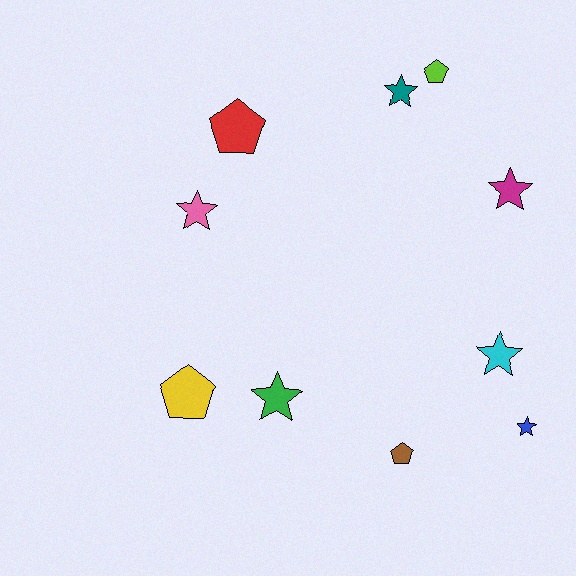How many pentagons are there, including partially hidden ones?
There are 4 pentagons.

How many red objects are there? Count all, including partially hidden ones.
There is 1 red object.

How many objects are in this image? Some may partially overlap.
There are 10 objects.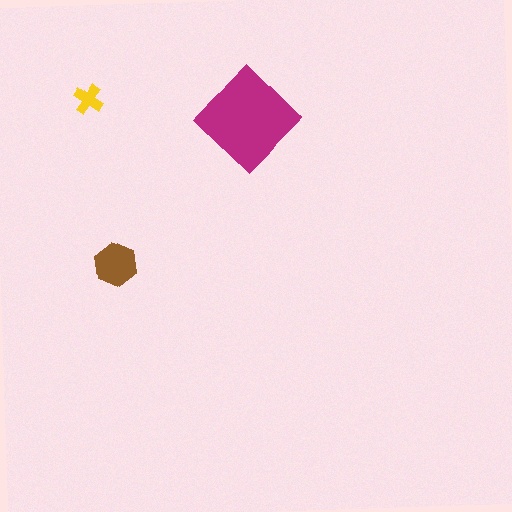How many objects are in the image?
There are 3 objects in the image.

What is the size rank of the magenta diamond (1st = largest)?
1st.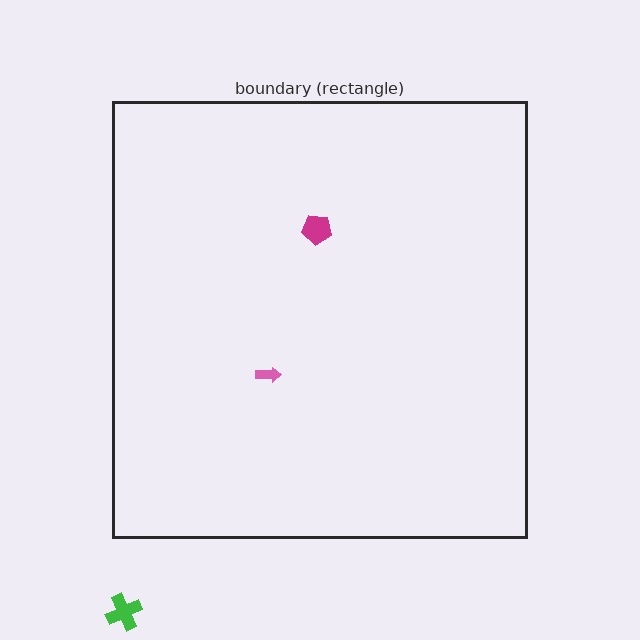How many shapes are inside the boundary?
2 inside, 1 outside.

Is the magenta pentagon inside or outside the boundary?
Inside.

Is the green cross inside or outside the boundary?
Outside.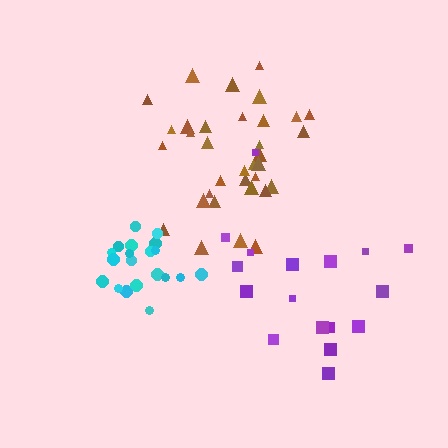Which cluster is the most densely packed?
Cyan.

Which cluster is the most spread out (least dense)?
Purple.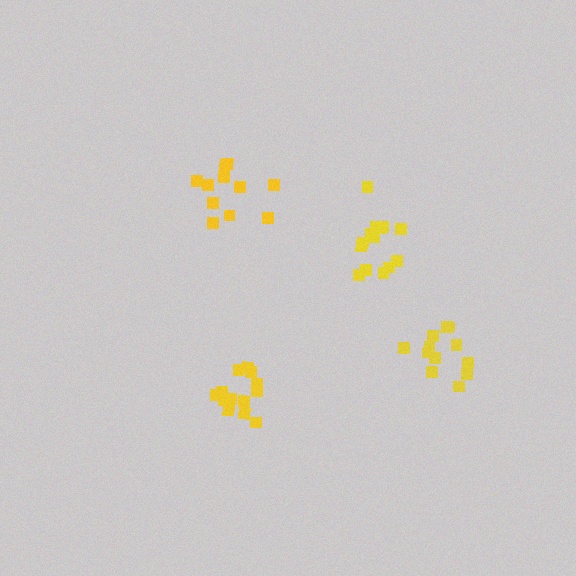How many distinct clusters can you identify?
There are 4 distinct clusters.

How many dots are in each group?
Group 1: 11 dots, Group 2: 13 dots, Group 3: 12 dots, Group 4: 14 dots (50 total).